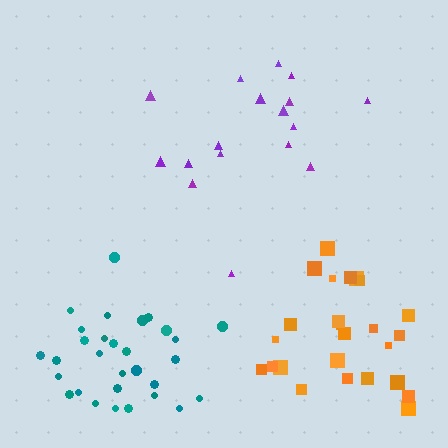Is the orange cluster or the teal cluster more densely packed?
Teal.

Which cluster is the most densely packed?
Teal.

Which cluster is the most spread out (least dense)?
Purple.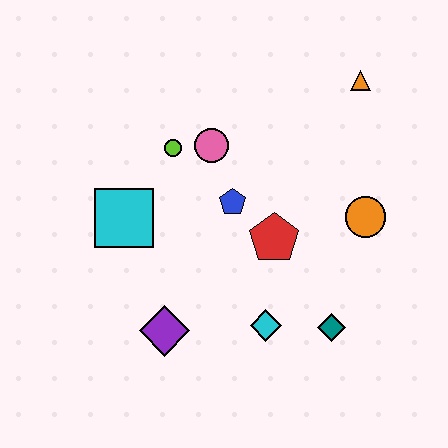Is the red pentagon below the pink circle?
Yes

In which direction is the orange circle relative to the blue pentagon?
The orange circle is to the right of the blue pentagon.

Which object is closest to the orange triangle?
The orange circle is closest to the orange triangle.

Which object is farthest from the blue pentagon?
The orange triangle is farthest from the blue pentagon.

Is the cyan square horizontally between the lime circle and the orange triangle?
No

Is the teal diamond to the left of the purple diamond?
No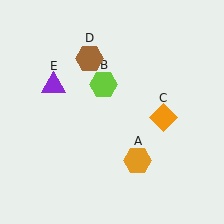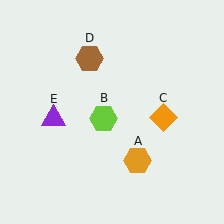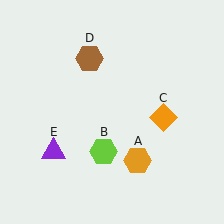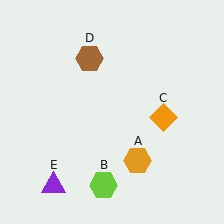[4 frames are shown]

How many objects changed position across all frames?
2 objects changed position: lime hexagon (object B), purple triangle (object E).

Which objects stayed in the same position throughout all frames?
Orange hexagon (object A) and orange diamond (object C) and brown hexagon (object D) remained stationary.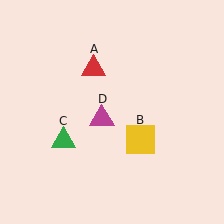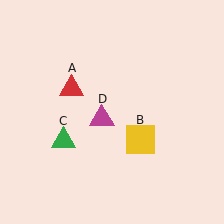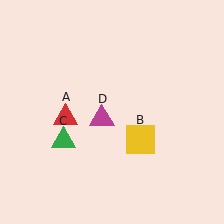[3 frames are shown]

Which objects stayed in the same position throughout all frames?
Yellow square (object B) and green triangle (object C) and magenta triangle (object D) remained stationary.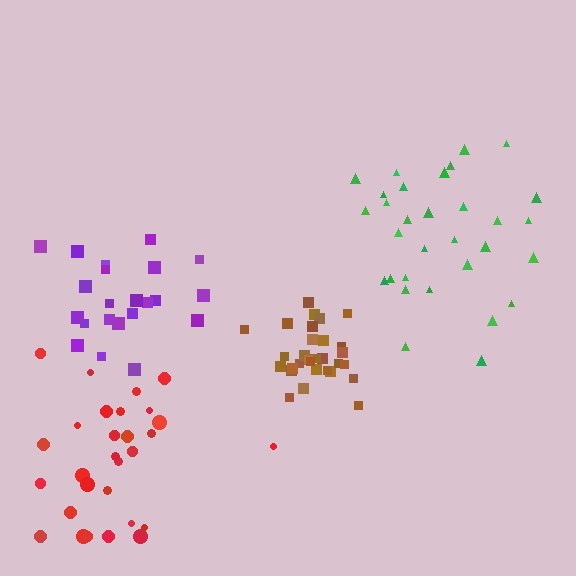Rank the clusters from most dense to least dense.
brown, purple, green, red.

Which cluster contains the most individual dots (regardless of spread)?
Brown (31).